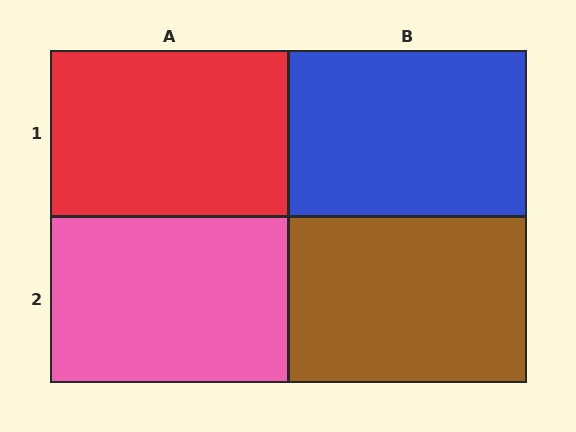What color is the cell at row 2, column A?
Pink.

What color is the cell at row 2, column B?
Brown.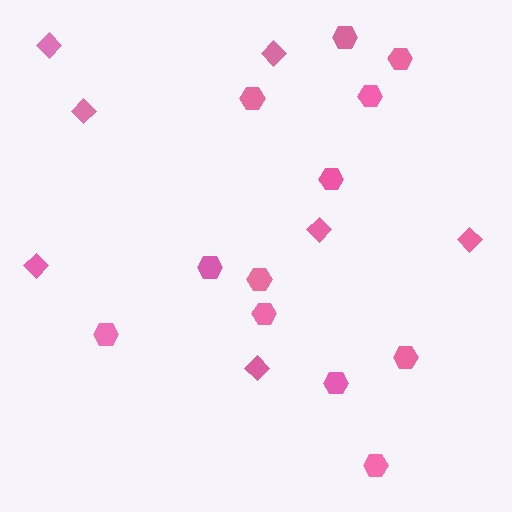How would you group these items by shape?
There are 2 groups: one group of hexagons (12) and one group of diamonds (7).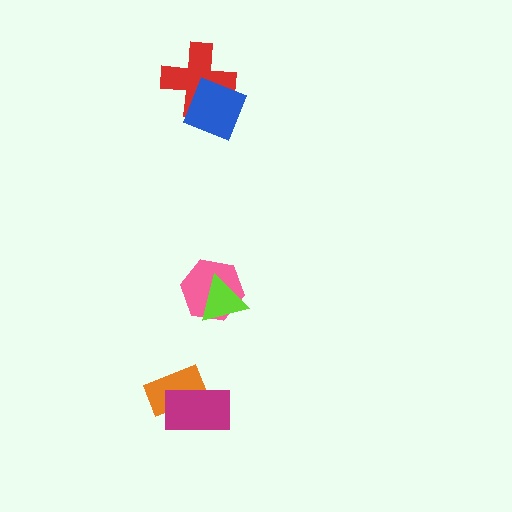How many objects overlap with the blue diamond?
1 object overlaps with the blue diamond.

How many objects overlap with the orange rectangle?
1 object overlaps with the orange rectangle.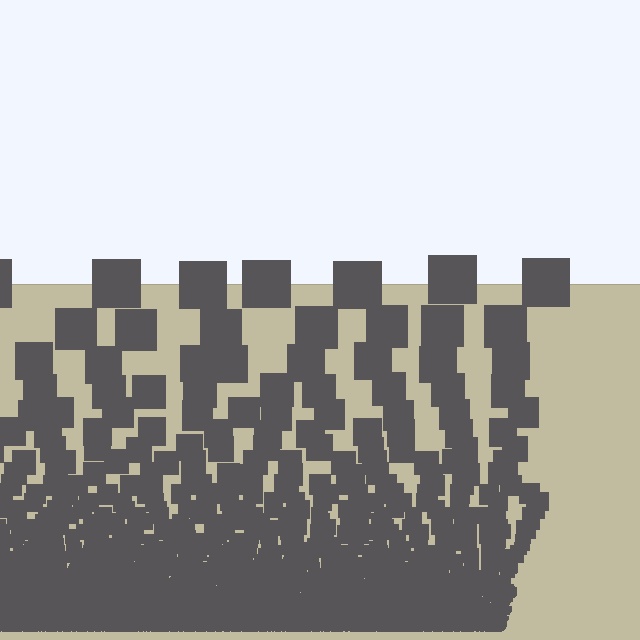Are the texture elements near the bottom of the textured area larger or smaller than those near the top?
Smaller. The gradient is inverted — elements near the bottom are smaller and denser.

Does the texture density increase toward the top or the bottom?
Density increases toward the bottom.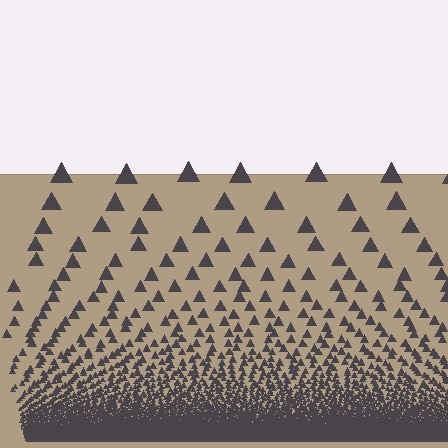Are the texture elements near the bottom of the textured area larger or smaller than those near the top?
Smaller. The gradient is inverted — elements near the bottom are smaller and denser.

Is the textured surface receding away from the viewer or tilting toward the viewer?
The surface appears to tilt toward the viewer. Texture elements get larger and sparser toward the top.